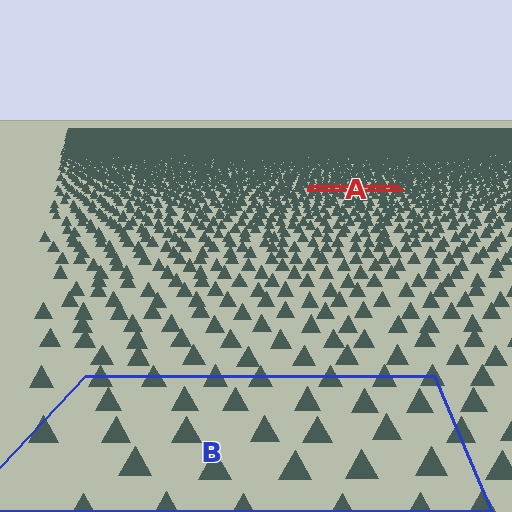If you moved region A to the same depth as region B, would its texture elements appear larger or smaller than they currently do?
They would appear larger. At a closer depth, the same texture elements are projected at a bigger on-screen size.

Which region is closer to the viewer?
Region B is closer. The texture elements there are larger and more spread out.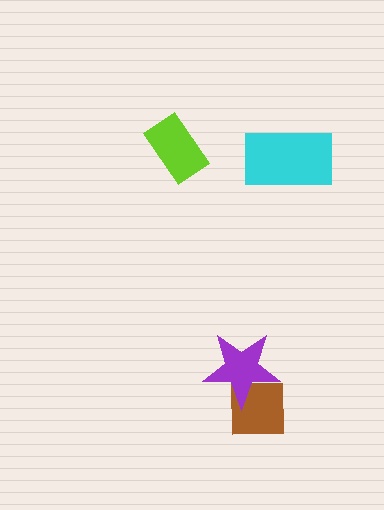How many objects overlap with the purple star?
1 object overlaps with the purple star.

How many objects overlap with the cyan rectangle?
0 objects overlap with the cyan rectangle.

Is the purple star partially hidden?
No, no other shape covers it.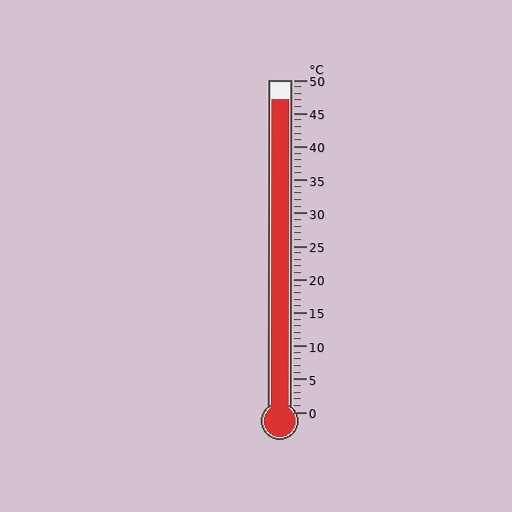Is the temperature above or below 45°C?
The temperature is above 45°C.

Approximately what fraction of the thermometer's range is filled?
The thermometer is filled to approximately 95% of its range.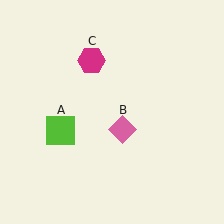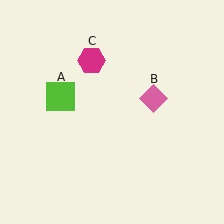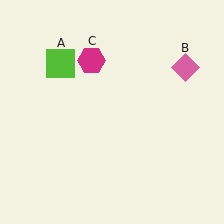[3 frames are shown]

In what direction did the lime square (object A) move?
The lime square (object A) moved up.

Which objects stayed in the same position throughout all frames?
Magenta hexagon (object C) remained stationary.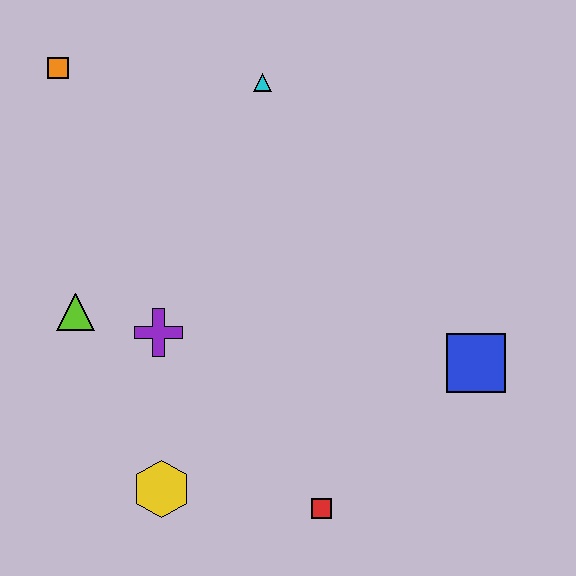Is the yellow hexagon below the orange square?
Yes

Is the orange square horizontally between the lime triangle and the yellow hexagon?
No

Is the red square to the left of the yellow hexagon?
No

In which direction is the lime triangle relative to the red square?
The lime triangle is to the left of the red square.